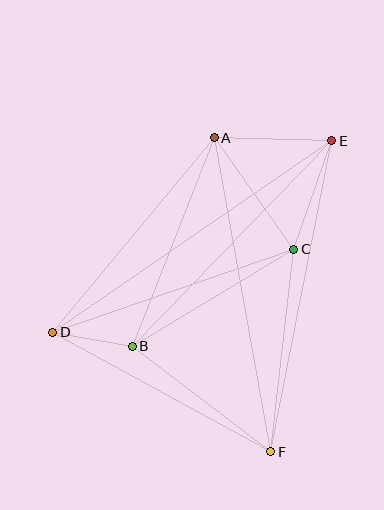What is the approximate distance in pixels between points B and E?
The distance between B and E is approximately 286 pixels.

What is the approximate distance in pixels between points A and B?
The distance between A and B is approximately 224 pixels.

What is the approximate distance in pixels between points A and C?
The distance between A and C is approximately 137 pixels.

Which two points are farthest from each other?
Points D and E are farthest from each other.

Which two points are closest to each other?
Points B and D are closest to each other.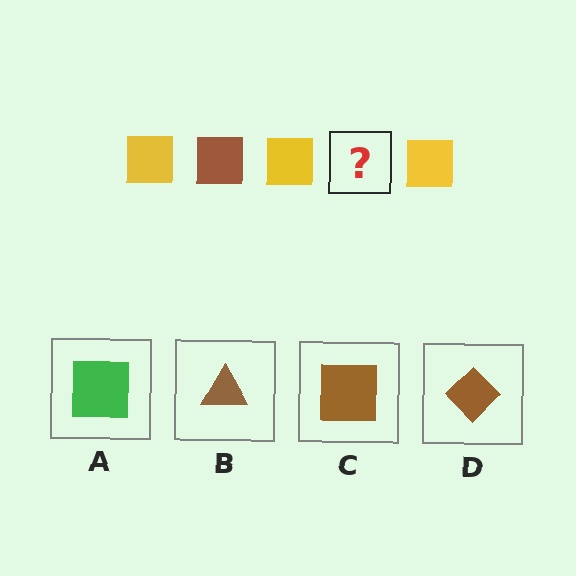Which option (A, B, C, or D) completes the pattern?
C.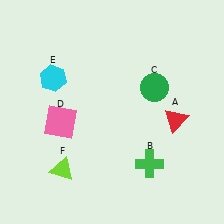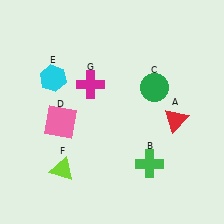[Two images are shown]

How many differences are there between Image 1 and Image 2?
There is 1 difference between the two images.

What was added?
A magenta cross (G) was added in Image 2.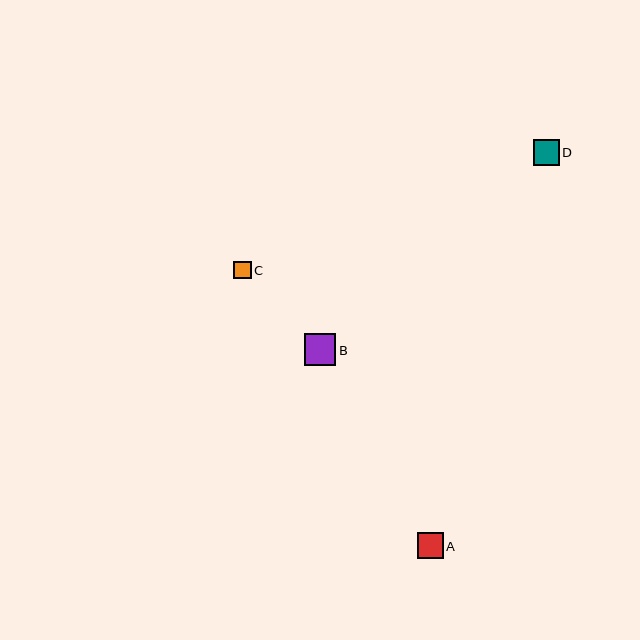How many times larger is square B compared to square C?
Square B is approximately 1.8 times the size of square C.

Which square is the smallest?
Square C is the smallest with a size of approximately 17 pixels.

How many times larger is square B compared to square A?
Square B is approximately 1.2 times the size of square A.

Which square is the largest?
Square B is the largest with a size of approximately 32 pixels.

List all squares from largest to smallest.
From largest to smallest: B, D, A, C.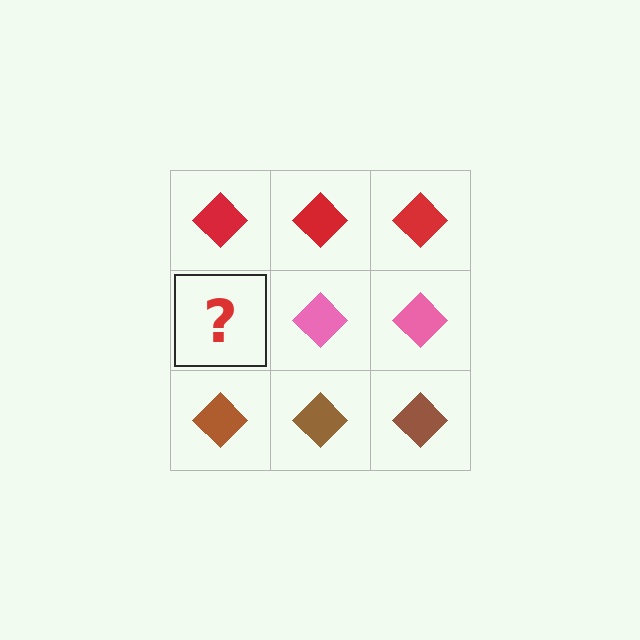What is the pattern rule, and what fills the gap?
The rule is that each row has a consistent color. The gap should be filled with a pink diamond.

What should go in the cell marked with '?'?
The missing cell should contain a pink diamond.